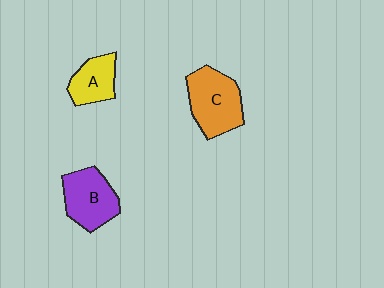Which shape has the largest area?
Shape C (orange).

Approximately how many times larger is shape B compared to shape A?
Approximately 1.4 times.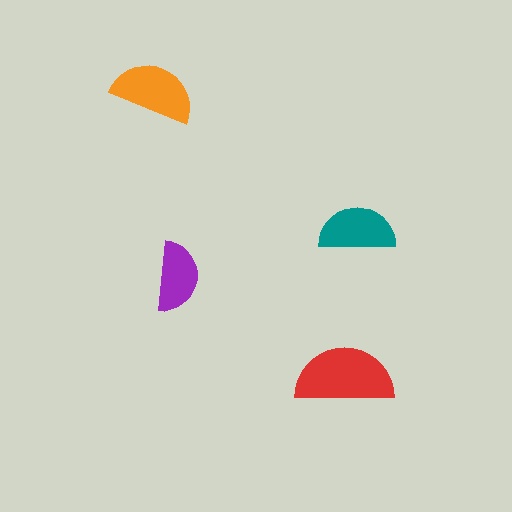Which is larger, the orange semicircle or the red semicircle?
The red one.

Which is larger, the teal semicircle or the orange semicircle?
The orange one.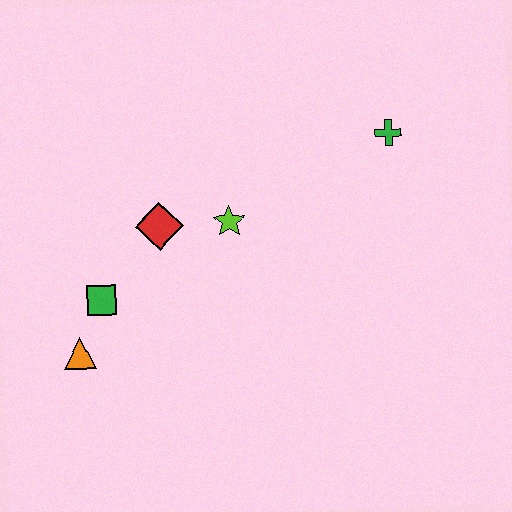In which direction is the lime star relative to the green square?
The lime star is to the right of the green square.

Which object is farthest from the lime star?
The orange triangle is farthest from the lime star.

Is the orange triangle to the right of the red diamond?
No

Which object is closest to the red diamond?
The lime star is closest to the red diamond.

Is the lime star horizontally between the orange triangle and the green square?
No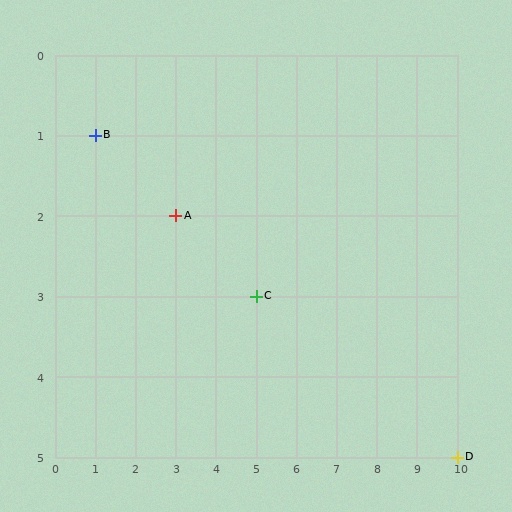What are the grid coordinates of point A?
Point A is at grid coordinates (3, 2).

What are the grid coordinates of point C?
Point C is at grid coordinates (5, 3).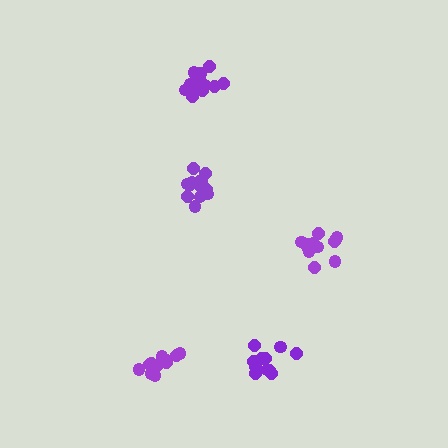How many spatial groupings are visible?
There are 5 spatial groupings.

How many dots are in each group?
Group 1: 15 dots, Group 2: 17 dots, Group 3: 12 dots, Group 4: 13 dots, Group 5: 11 dots (68 total).